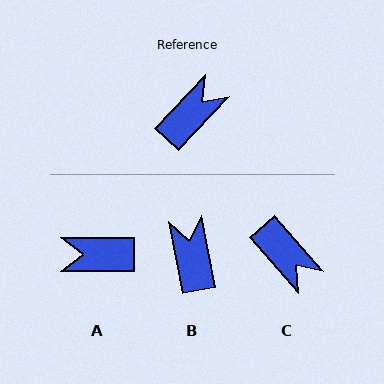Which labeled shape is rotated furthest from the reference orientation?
A, about 133 degrees away.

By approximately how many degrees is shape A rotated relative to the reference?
Approximately 133 degrees counter-clockwise.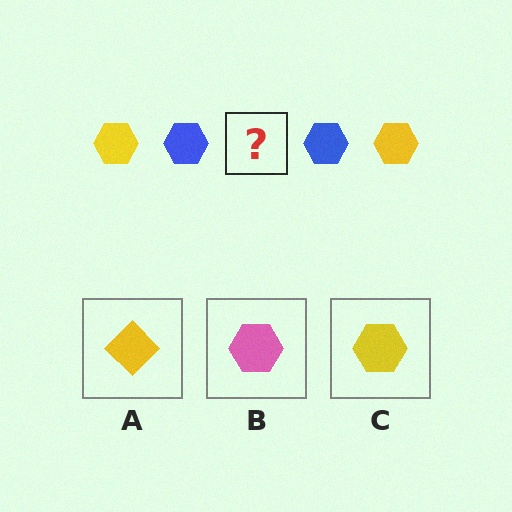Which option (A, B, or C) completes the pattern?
C.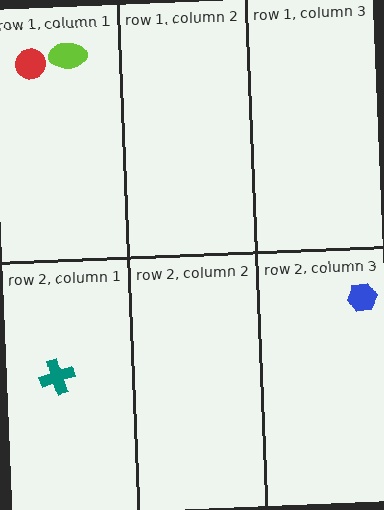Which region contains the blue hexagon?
The row 2, column 3 region.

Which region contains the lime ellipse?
The row 1, column 1 region.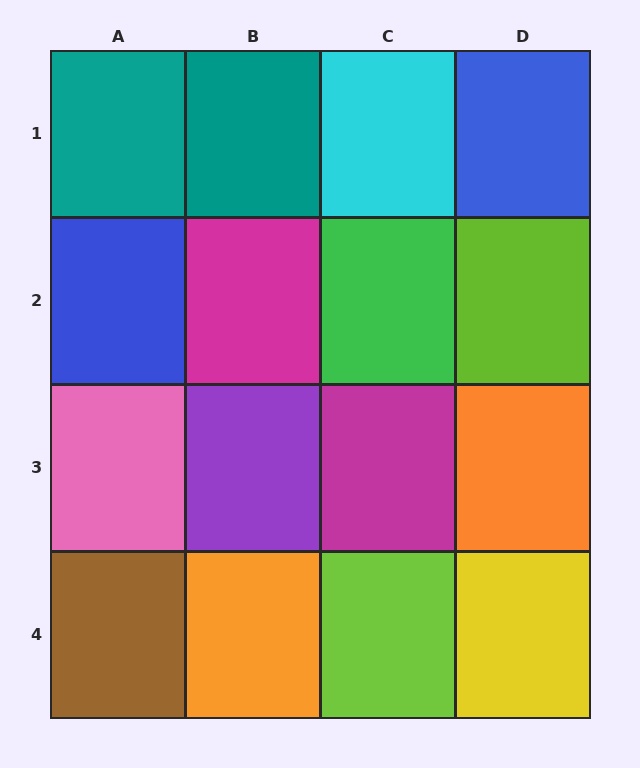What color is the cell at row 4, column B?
Orange.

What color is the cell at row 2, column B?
Magenta.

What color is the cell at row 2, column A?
Blue.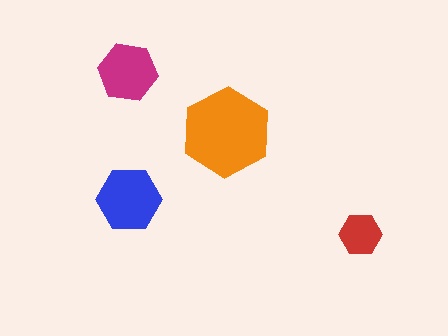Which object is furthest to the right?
The red hexagon is rightmost.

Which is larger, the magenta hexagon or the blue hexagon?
The blue one.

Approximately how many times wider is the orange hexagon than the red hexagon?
About 2 times wider.